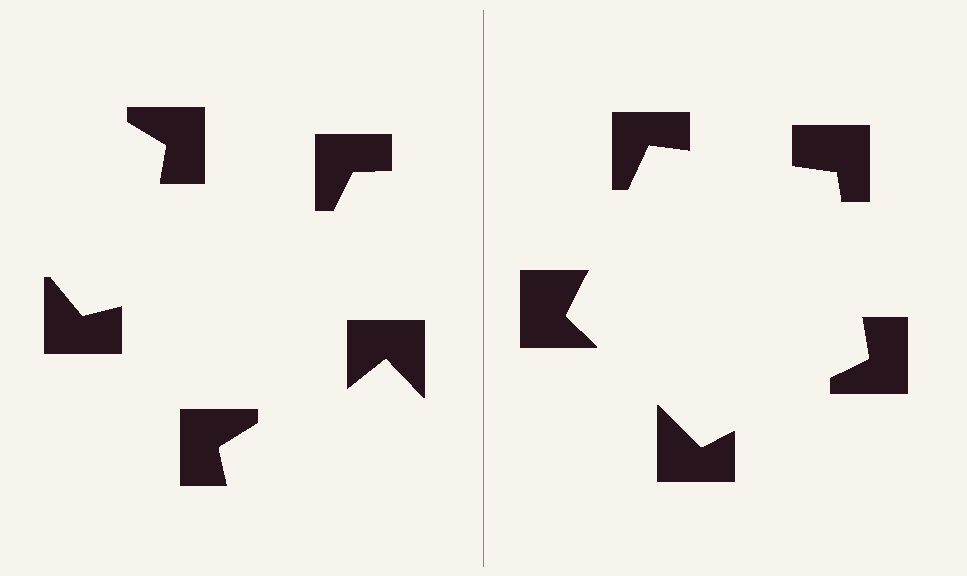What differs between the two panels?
The notched squares are positioned identically on both sides; only the wedge orientations differ. On the right they align to a pentagon; on the left they are misaligned.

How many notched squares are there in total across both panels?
10 — 5 on each side.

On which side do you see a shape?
An illusory pentagon appears on the right side. On the left side the wedge cuts are rotated, so no coherent shape forms.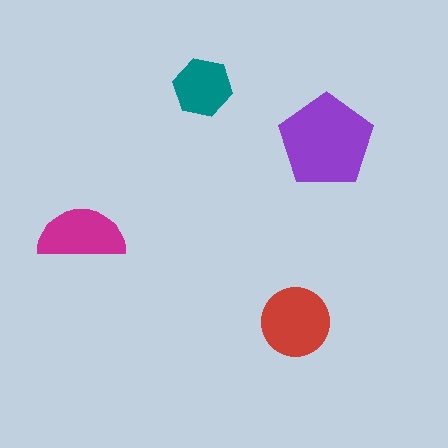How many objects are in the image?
There are 4 objects in the image.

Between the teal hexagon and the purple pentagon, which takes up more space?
The purple pentagon.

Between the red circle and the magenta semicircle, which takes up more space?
The red circle.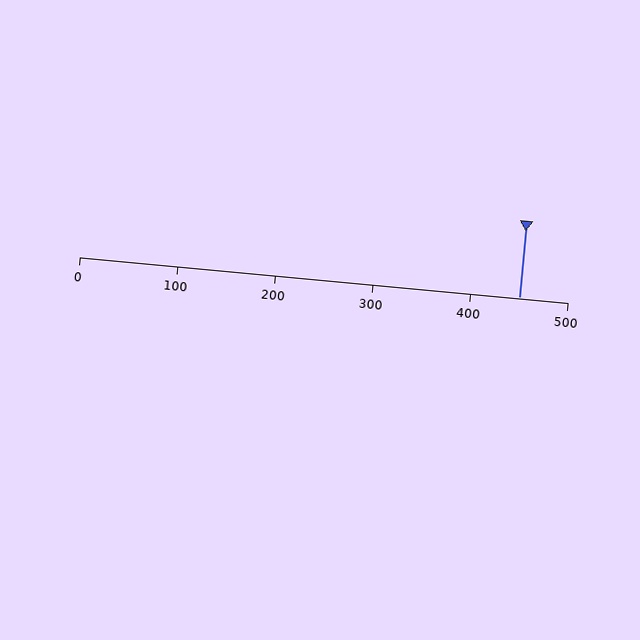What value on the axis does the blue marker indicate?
The marker indicates approximately 450.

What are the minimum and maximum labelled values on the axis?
The axis runs from 0 to 500.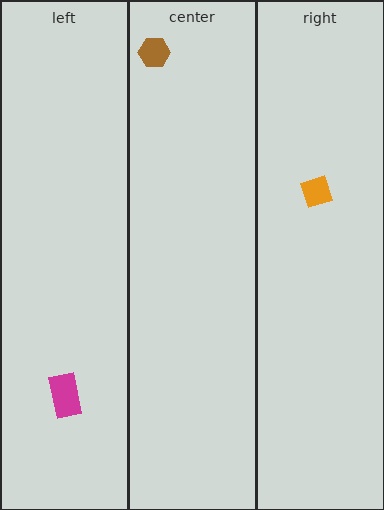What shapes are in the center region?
The brown hexagon.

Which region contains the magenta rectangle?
The left region.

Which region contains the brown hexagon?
The center region.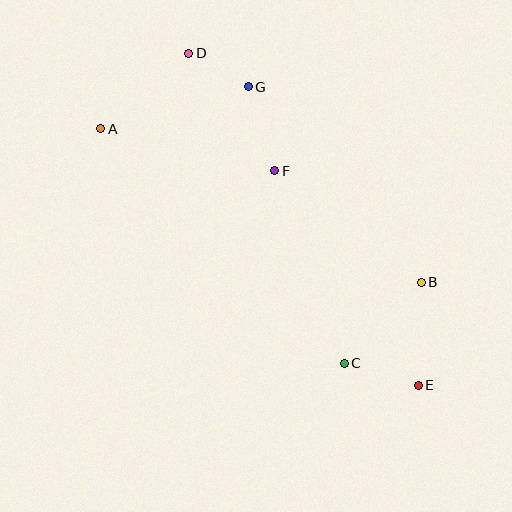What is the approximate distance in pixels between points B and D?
The distance between B and D is approximately 326 pixels.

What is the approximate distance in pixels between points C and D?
The distance between C and D is approximately 347 pixels.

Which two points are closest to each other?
Points D and G are closest to each other.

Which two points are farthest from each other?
Points A and E are farthest from each other.